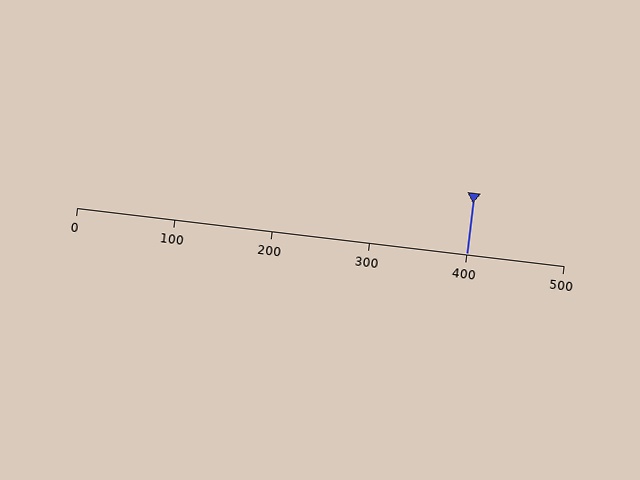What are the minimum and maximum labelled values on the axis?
The axis runs from 0 to 500.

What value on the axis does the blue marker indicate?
The marker indicates approximately 400.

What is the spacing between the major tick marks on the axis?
The major ticks are spaced 100 apart.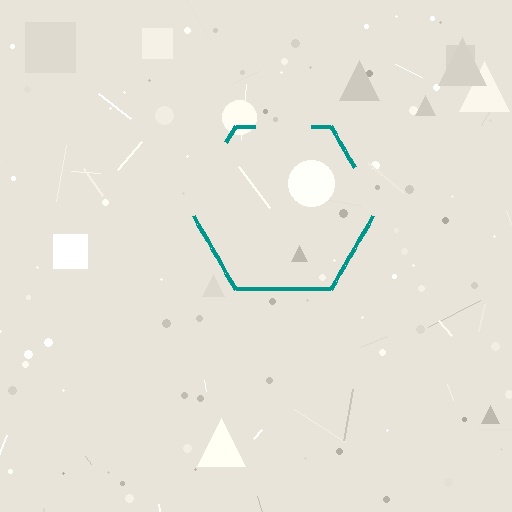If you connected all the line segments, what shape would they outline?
They would outline a hexagon.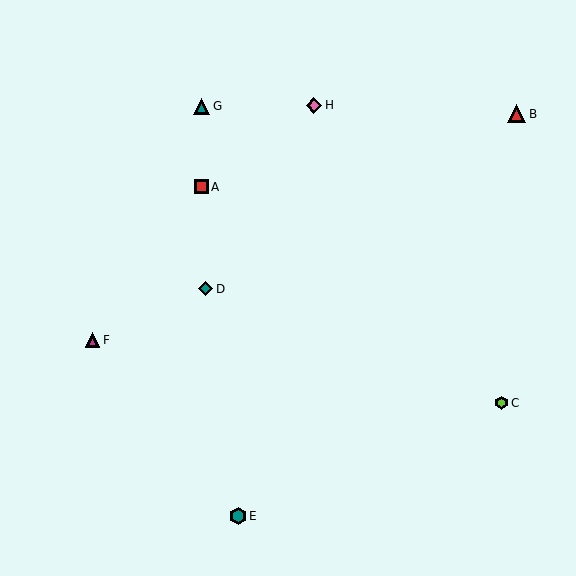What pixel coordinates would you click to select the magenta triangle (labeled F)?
Click at (92, 340) to select the magenta triangle F.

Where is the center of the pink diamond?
The center of the pink diamond is at (314, 105).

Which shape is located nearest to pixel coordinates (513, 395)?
The lime hexagon (labeled C) at (502, 403) is nearest to that location.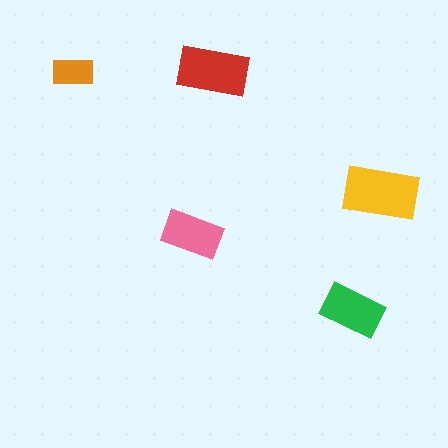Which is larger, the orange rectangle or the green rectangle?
The green one.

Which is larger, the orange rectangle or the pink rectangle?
The pink one.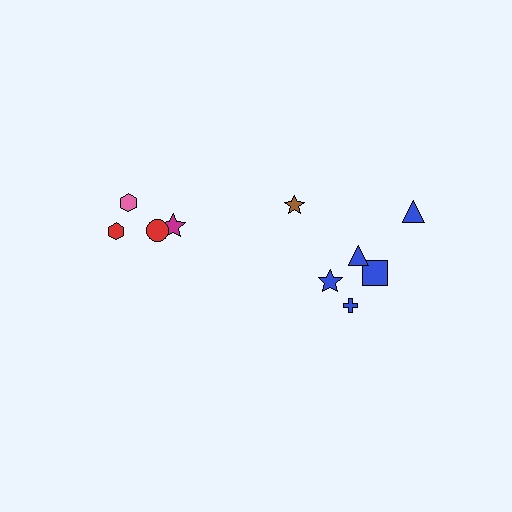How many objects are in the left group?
There are 4 objects.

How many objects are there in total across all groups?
There are 10 objects.